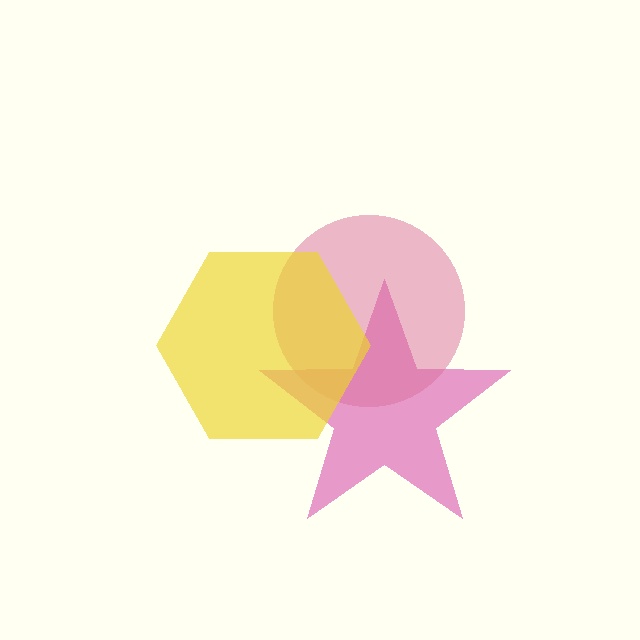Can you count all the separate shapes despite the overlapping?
Yes, there are 3 separate shapes.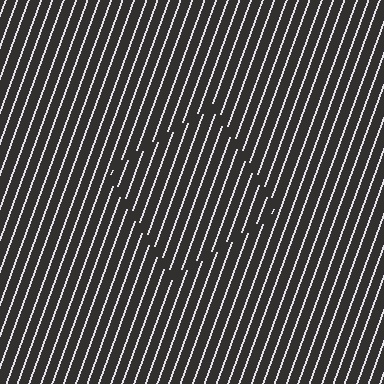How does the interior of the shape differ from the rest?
The interior of the shape contains the same grating, shifted by half a period — the contour is defined by the phase discontinuity where line-ends from the inner and outer gratings abut.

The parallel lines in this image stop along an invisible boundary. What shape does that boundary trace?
An illusory square. The interior of the shape contains the same grating, shifted by half a period — the contour is defined by the phase discontinuity where line-ends from the inner and outer gratings abut.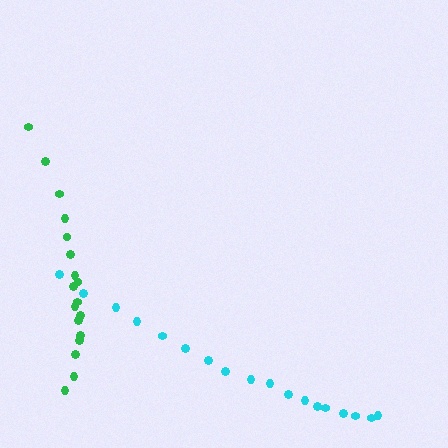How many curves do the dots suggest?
There are 2 distinct paths.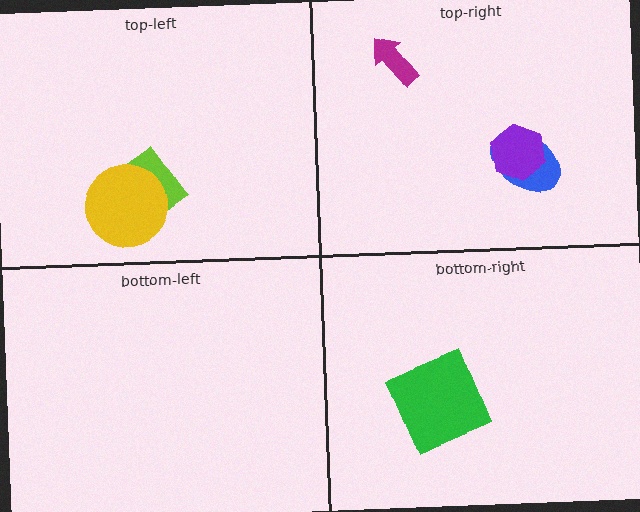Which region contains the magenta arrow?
The top-right region.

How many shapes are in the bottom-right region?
1.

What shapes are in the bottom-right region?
The green square.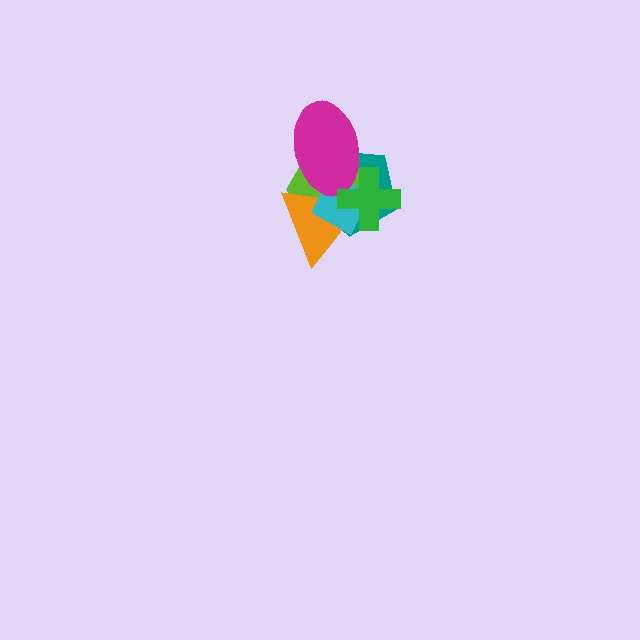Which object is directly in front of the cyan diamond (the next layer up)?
The magenta ellipse is directly in front of the cyan diamond.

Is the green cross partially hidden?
No, no other shape covers it.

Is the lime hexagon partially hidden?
Yes, it is partially covered by another shape.